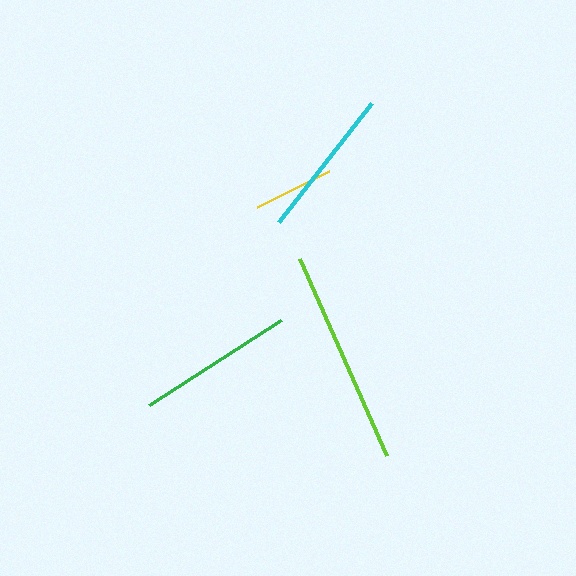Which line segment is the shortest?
The yellow line is the shortest at approximately 81 pixels.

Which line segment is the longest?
The lime line is the longest at approximately 216 pixels.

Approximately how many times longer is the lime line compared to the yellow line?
The lime line is approximately 2.7 times the length of the yellow line.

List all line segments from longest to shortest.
From longest to shortest: lime, green, cyan, yellow.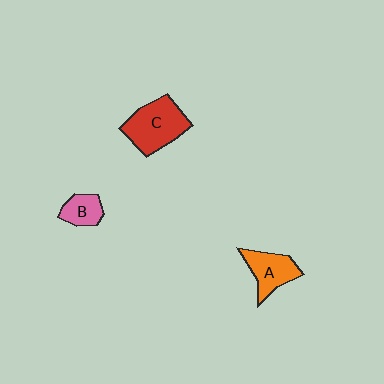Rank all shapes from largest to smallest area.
From largest to smallest: C (red), A (orange), B (pink).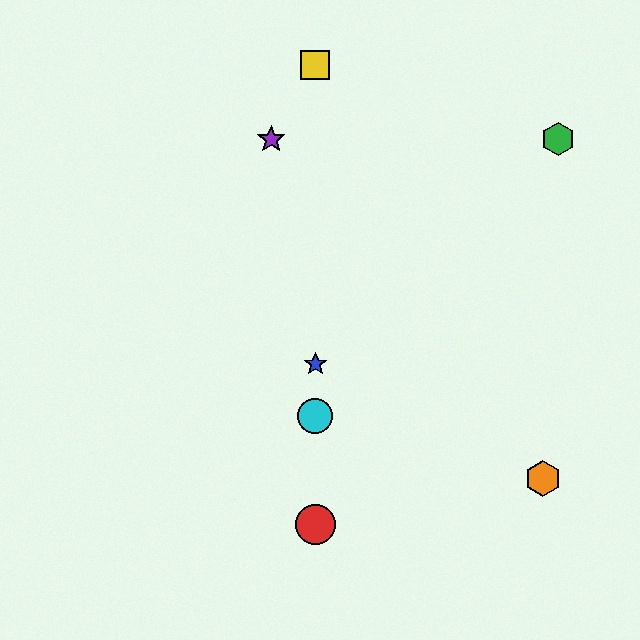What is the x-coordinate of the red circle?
The red circle is at x≈315.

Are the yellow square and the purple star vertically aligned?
No, the yellow square is at x≈315 and the purple star is at x≈271.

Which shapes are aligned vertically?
The red circle, the blue star, the yellow square, the cyan circle are aligned vertically.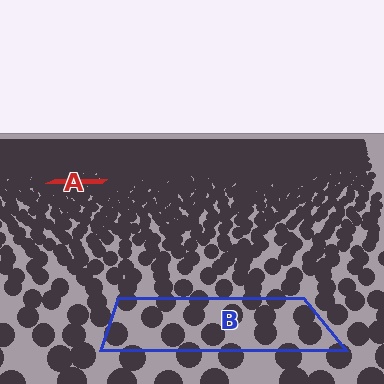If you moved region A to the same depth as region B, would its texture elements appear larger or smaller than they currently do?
They would appear larger. At a closer depth, the same texture elements are projected at a bigger on-screen size.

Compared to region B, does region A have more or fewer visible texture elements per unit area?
Region A has more texture elements per unit area — they are packed more densely because it is farther away.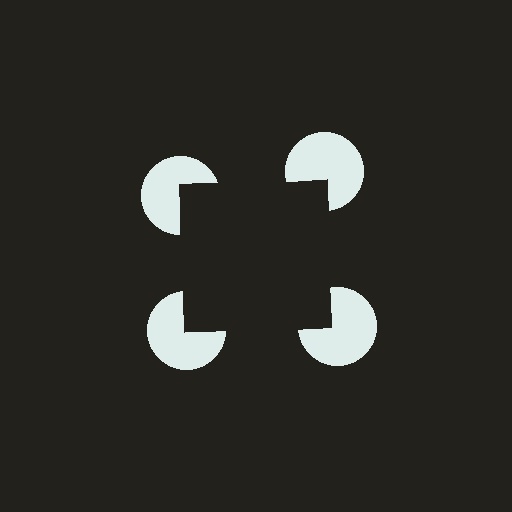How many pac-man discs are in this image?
There are 4 — one at each vertex of the illusory square.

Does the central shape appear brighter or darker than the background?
It typically appears slightly darker than the background, even though no actual brightness change is drawn.